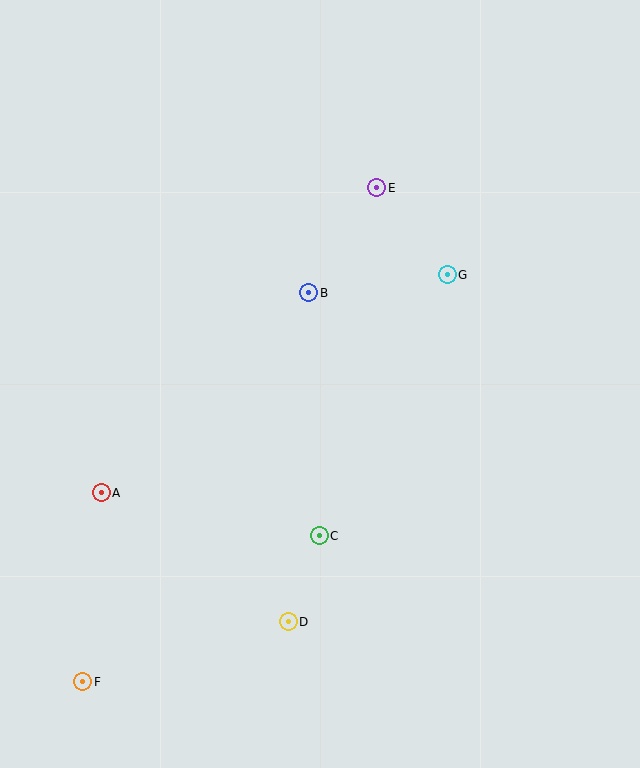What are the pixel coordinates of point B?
Point B is at (309, 293).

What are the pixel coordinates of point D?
Point D is at (288, 622).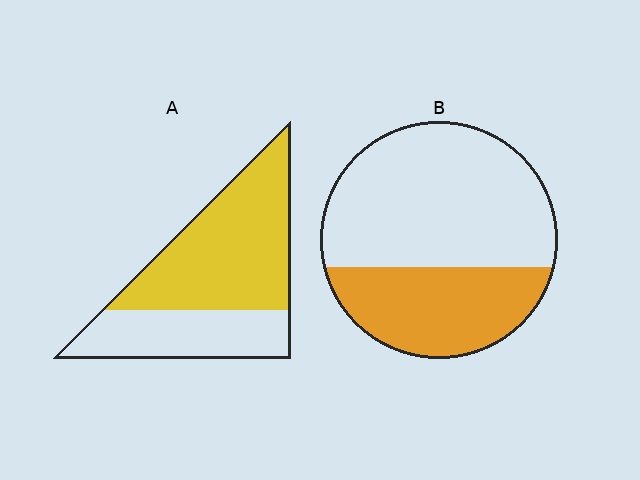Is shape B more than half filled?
No.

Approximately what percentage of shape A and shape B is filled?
A is approximately 65% and B is approximately 35%.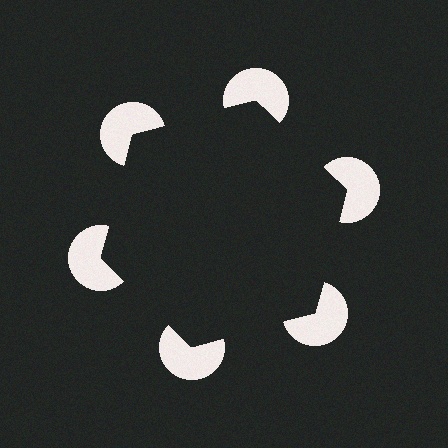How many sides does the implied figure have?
6 sides.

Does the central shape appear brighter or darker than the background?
It typically appears slightly darker than the background, even though no actual brightness change is drawn.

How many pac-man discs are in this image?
There are 6 — one at each vertex of the illusory hexagon.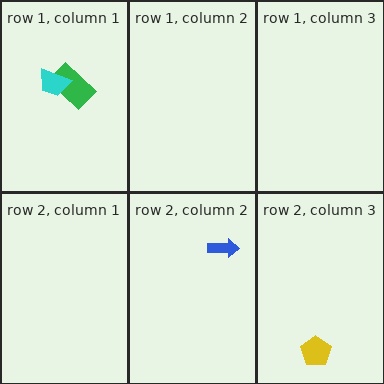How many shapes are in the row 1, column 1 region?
2.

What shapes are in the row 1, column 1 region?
The green rectangle, the cyan trapezoid.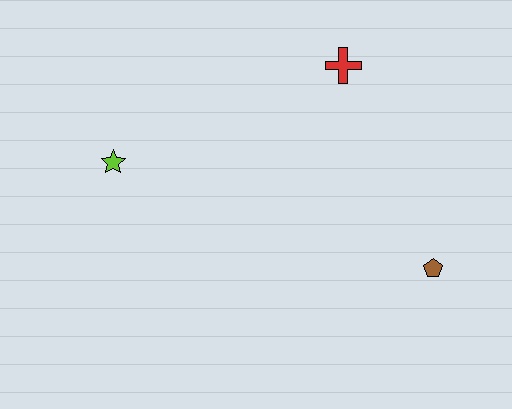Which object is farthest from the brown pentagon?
The lime star is farthest from the brown pentagon.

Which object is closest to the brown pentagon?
The red cross is closest to the brown pentagon.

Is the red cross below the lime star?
No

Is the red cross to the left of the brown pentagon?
Yes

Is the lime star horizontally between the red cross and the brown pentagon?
No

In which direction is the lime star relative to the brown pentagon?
The lime star is to the left of the brown pentagon.